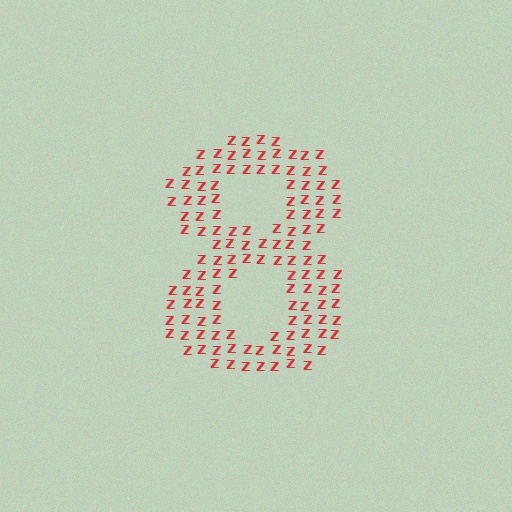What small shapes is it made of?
It is made of small letter Z's.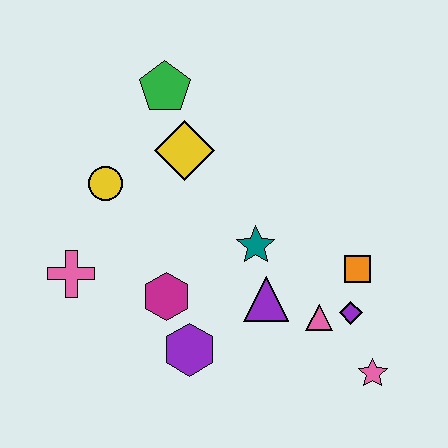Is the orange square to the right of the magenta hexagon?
Yes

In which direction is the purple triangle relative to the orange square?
The purple triangle is to the left of the orange square.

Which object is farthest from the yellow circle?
The pink star is farthest from the yellow circle.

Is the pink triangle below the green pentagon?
Yes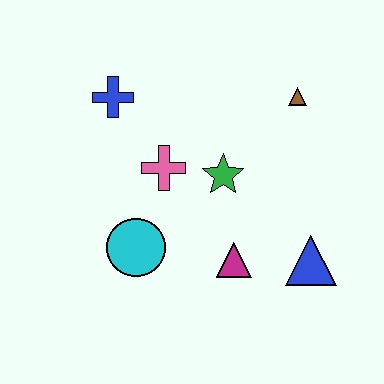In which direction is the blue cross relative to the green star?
The blue cross is to the left of the green star.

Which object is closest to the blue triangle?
The magenta triangle is closest to the blue triangle.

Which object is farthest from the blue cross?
The blue triangle is farthest from the blue cross.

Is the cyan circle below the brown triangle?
Yes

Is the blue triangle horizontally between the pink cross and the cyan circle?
No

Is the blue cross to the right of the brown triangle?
No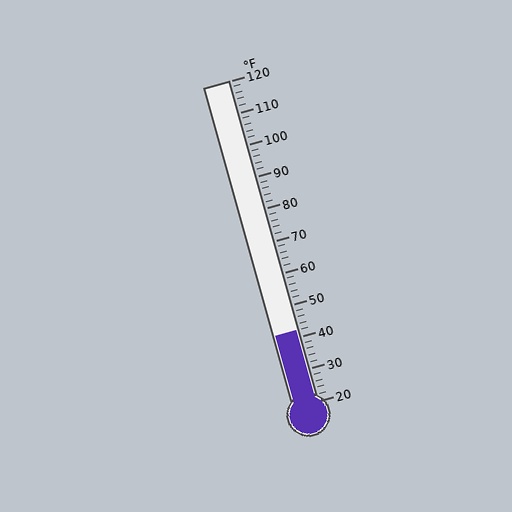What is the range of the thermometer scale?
The thermometer scale ranges from 20°F to 120°F.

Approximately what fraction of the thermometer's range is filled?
The thermometer is filled to approximately 20% of its range.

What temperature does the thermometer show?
The thermometer shows approximately 42°F.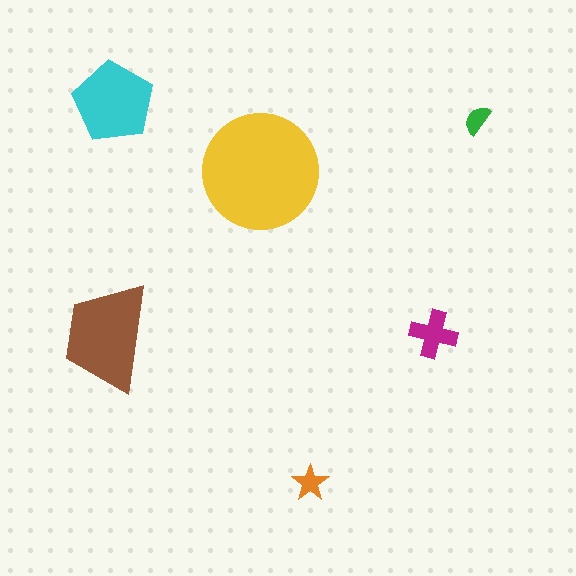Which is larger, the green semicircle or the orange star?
The orange star.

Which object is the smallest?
The green semicircle.